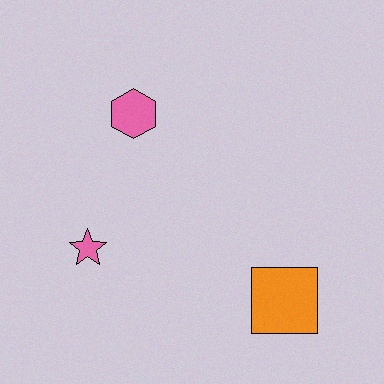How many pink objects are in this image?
There are 2 pink objects.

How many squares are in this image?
There is 1 square.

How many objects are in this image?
There are 3 objects.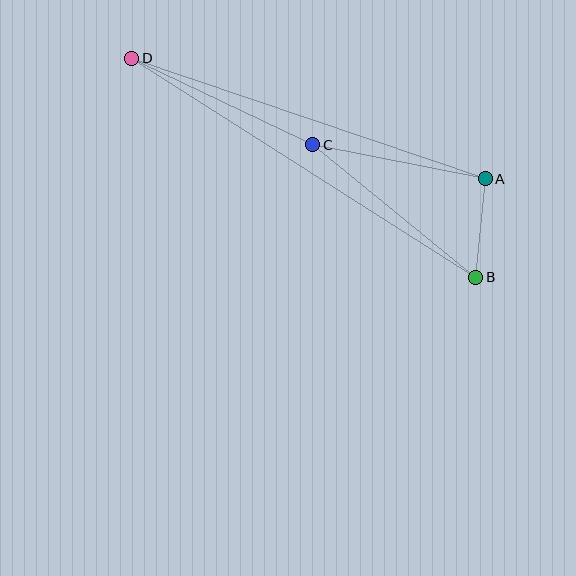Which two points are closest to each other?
Points A and B are closest to each other.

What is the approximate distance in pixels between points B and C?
The distance between B and C is approximately 210 pixels.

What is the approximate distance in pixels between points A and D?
The distance between A and D is approximately 373 pixels.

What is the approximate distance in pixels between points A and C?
The distance between A and C is approximately 176 pixels.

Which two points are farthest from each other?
Points B and D are farthest from each other.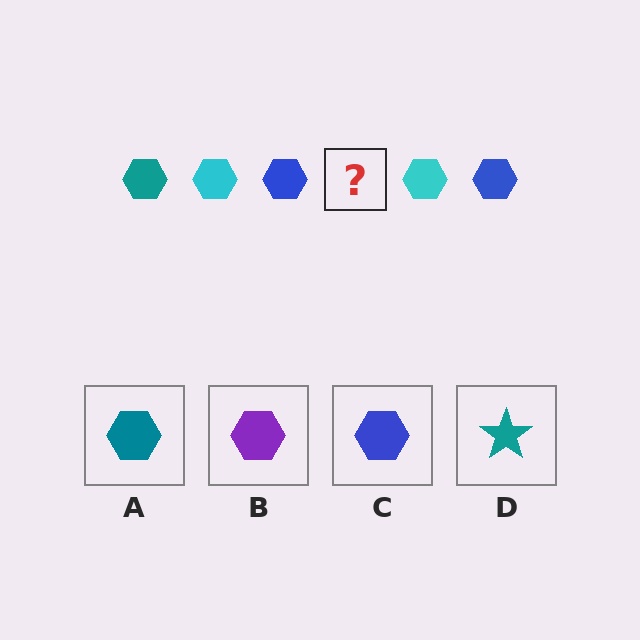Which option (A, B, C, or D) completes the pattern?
A.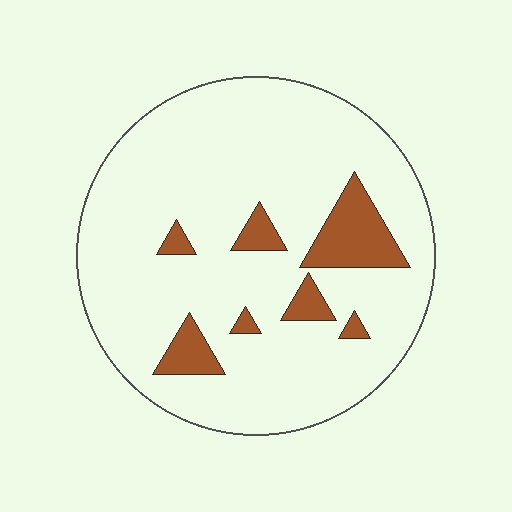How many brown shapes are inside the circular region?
7.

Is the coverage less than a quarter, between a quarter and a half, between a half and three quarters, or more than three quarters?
Less than a quarter.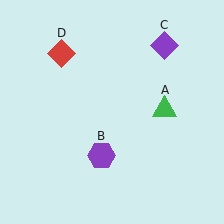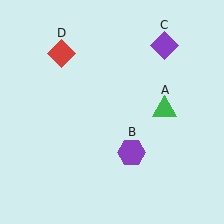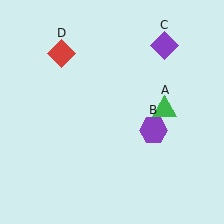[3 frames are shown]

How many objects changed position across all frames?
1 object changed position: purple hexagon (object B).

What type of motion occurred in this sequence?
The purple hexagon (object B) rotated counterclockwise around the center of the scene.